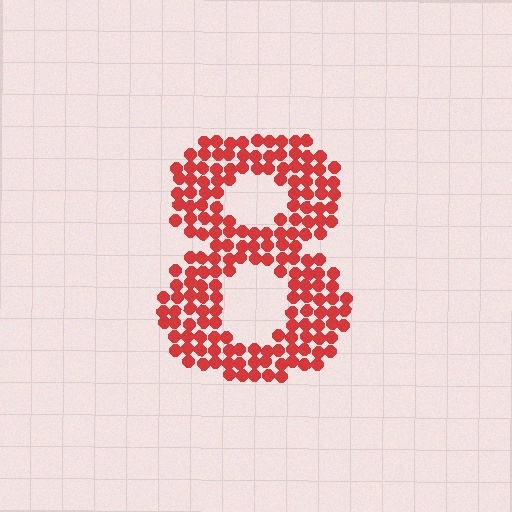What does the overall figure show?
The overall figure shows the digit 8.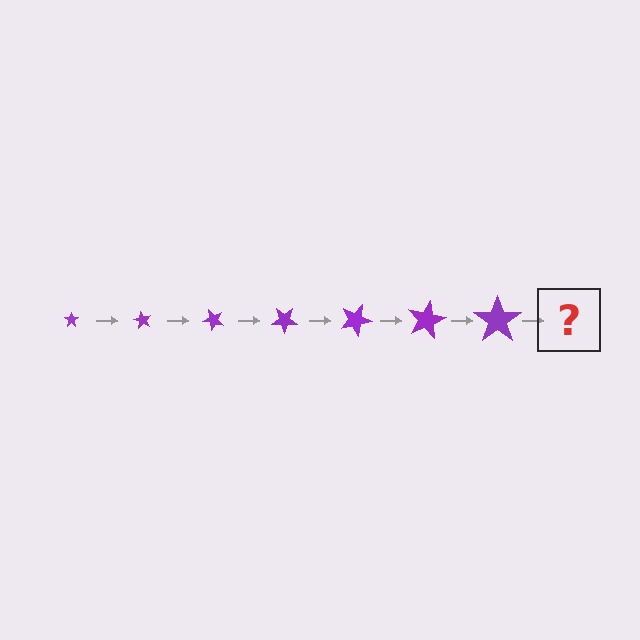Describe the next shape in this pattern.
It should be a star, larger than the previous one and rotated 420 degrees from the start.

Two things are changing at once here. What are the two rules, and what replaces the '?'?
The two rules are that the star grows larger each step and it rotates 60 degrees each step. The '?' should be a star, larger than the previous one and rotated 420 degrees from the start.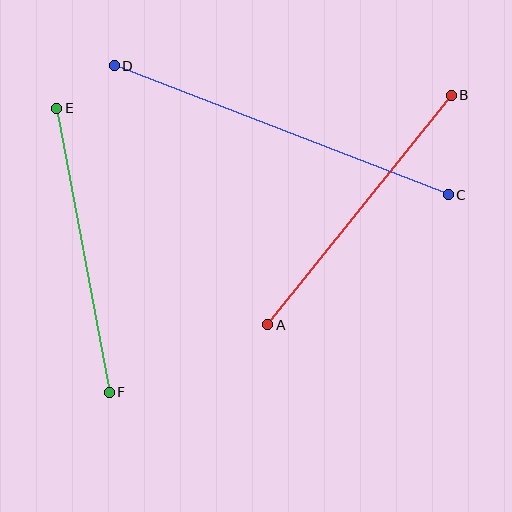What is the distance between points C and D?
The distance is approximately 358 pixels.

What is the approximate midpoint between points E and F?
The midpoint is at approximately (83, 250) pixels.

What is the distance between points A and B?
The distance is approximately 294 pixels.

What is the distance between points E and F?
The distance is approximately 289 pixels.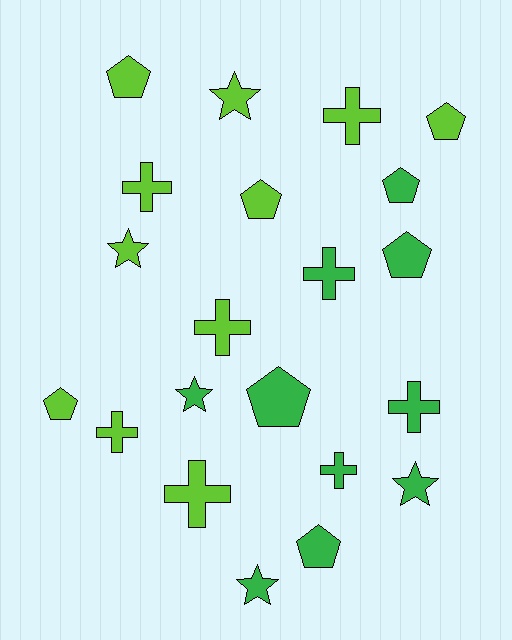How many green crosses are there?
There are 3 green crosses.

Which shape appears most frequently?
Pentagon, with 8 objects.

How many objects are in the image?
There are 21 objects.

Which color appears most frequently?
Lime, with 11 objects.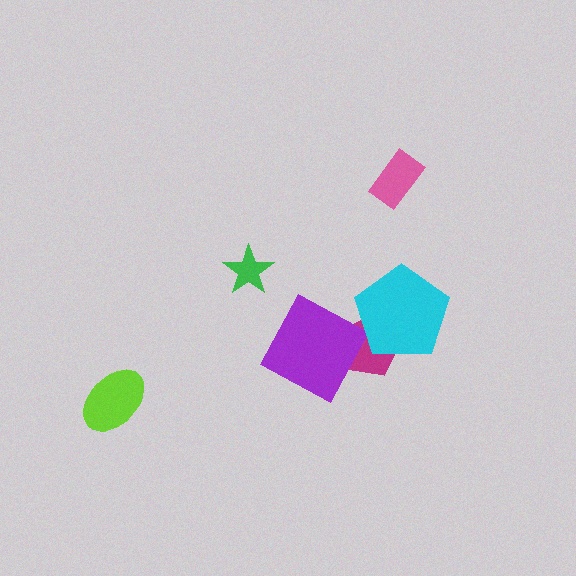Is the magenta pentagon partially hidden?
Yes, it is partially covered by another shape.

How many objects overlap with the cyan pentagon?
1 object overlaps with the cyan pentagon.